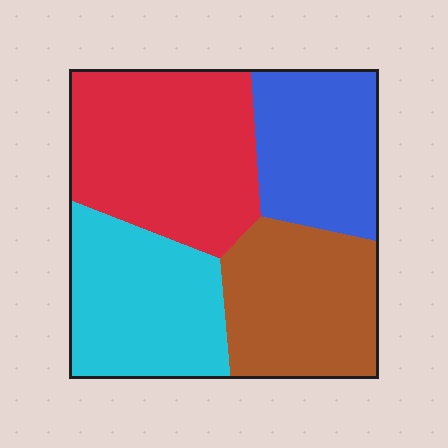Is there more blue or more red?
Red.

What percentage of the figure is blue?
Blue covers 20% of the figure.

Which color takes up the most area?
Red, at roughly 30%.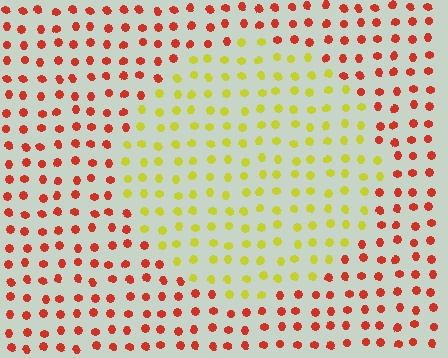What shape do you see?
I see a circle.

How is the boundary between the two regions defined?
The boundary is defined purely by a slight shift in hue (about 60 degrees). Spacing, size, and orientation are identical on both sides.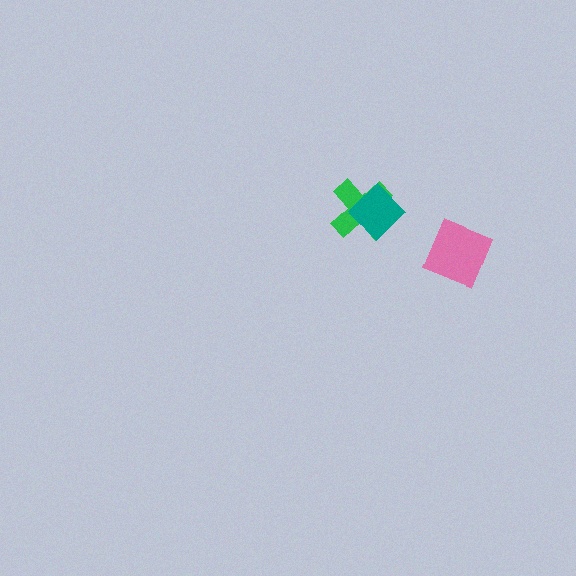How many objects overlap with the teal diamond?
1 object overlaps with the teal diamond.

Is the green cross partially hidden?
Yes, it is partially covered by another shape.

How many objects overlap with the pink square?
0 objects overlap with the pink square.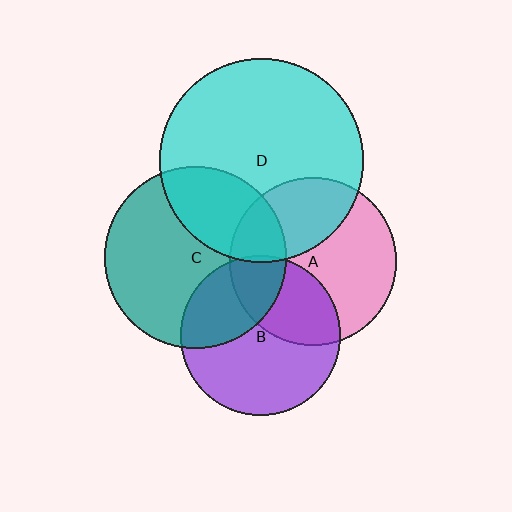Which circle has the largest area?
Circle D (cyan).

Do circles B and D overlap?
Yes.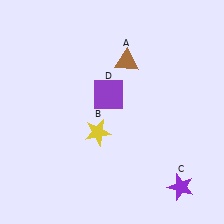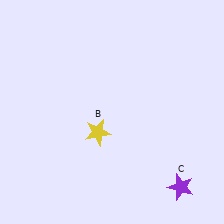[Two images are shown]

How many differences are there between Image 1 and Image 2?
There are 2 differences between the two images.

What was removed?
The brown triangle (A), the purple square (D) were removed in Image 2.